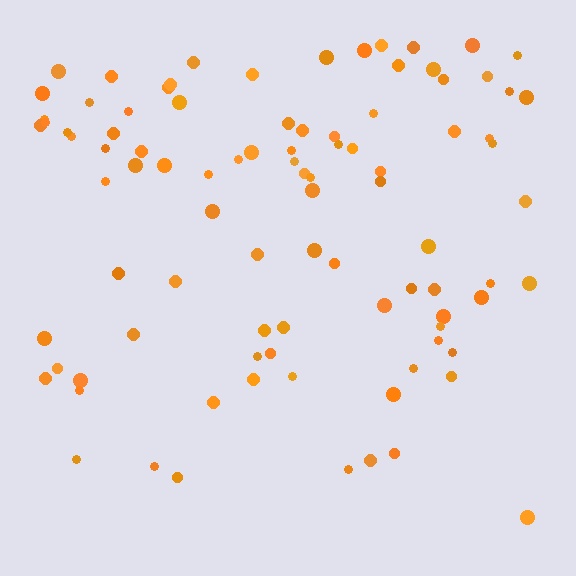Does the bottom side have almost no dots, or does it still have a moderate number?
Still a moderate number, just noticeably fewer than the top.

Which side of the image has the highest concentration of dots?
The top.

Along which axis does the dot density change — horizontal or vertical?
Vertical.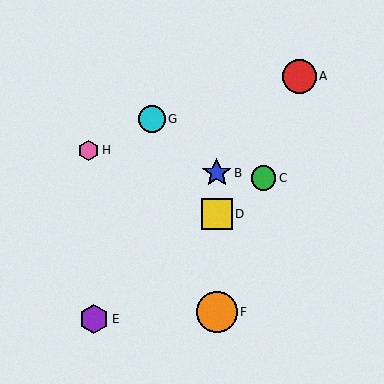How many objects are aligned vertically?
3 objects (B, D, F) are aligned vertically.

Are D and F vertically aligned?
Yes, both are at x≈217.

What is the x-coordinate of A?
Object A is at x≈299.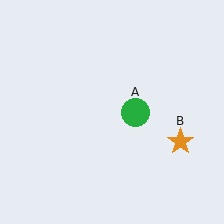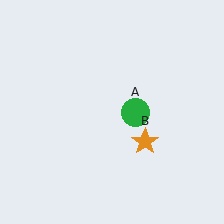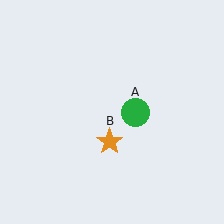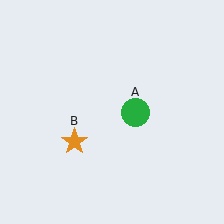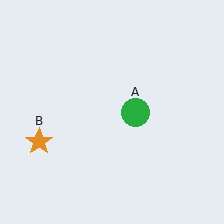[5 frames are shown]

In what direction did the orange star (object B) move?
The orange star (object B) moved left.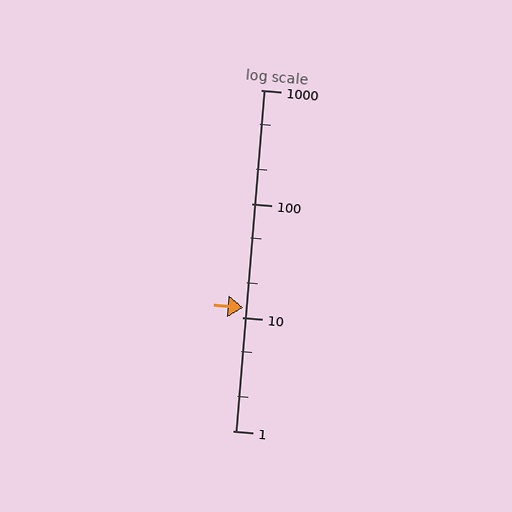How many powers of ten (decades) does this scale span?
The scale spans 3 decades, from 1 to 1000.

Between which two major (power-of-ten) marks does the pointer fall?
The pointer is between 10 and 100.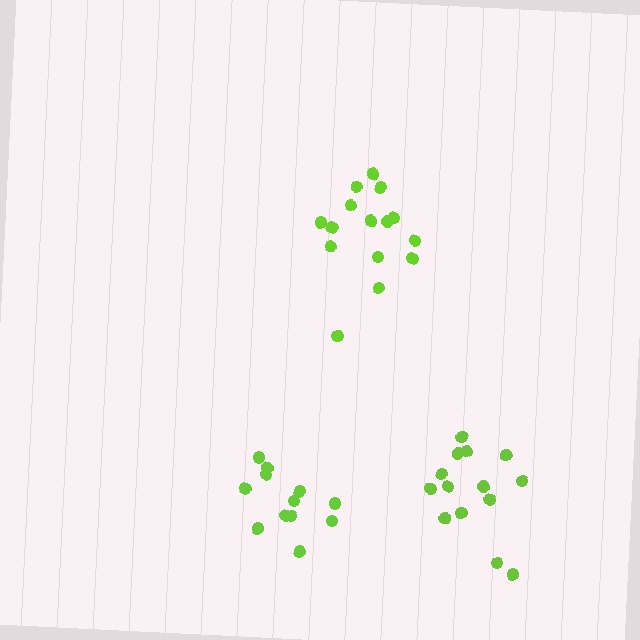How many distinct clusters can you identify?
There are 3 distinct clusters.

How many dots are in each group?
Group 1: 12 dots, Group 2: 15 dots, Group 3: 14 dots (41 total).